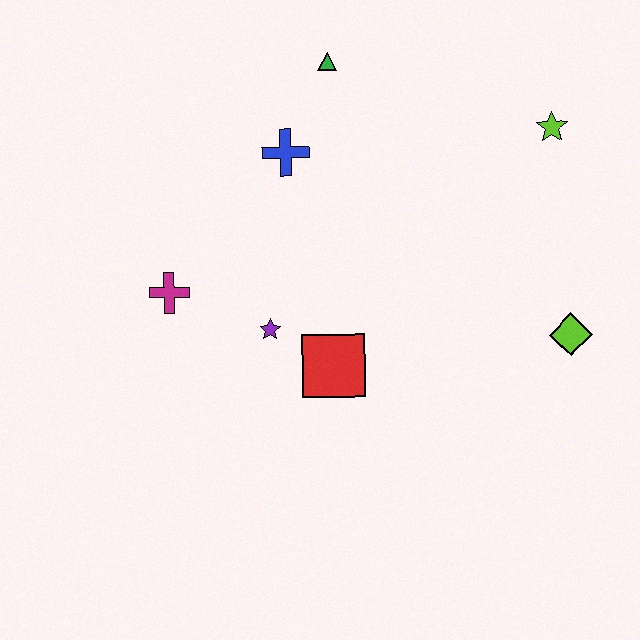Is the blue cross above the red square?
Yes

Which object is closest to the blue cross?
The green triangle is closest to the blue cross.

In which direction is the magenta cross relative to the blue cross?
The magenta cross is below the blue cross.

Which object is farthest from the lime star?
The magenta cross is farthest from the lime star.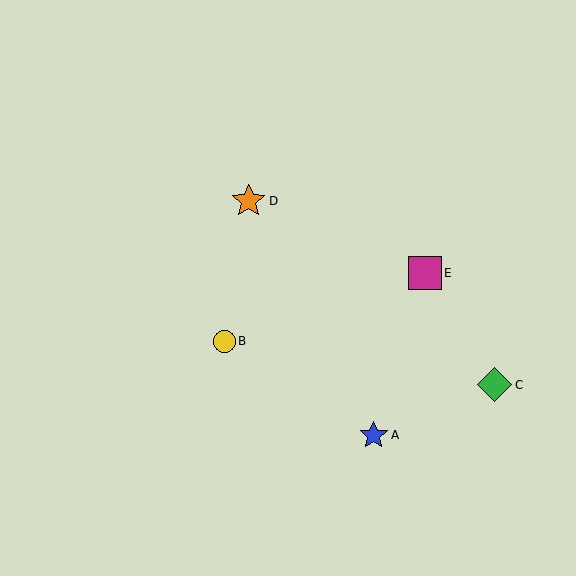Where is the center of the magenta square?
The center of the magenta square is at (425, 273).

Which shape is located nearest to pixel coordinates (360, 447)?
The blue star (labeled A) at (374, 435) is nearest to that location.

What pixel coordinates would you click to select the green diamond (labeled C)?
Click at (495, 385) to select the green diamond C.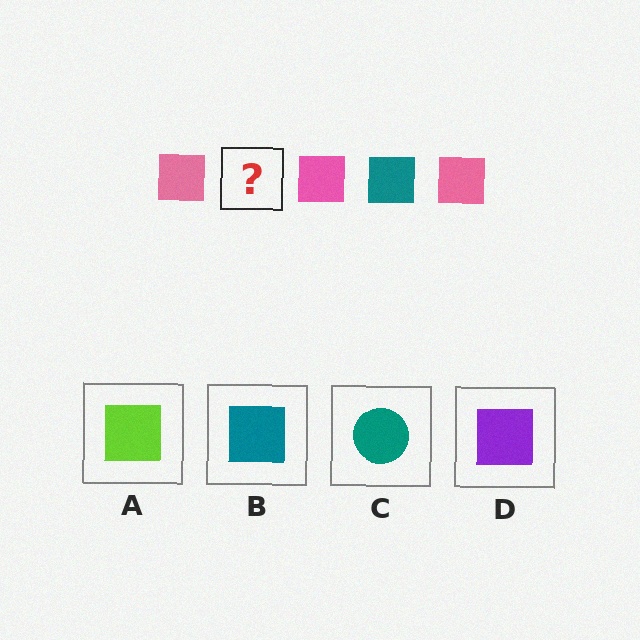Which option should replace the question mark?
Option B.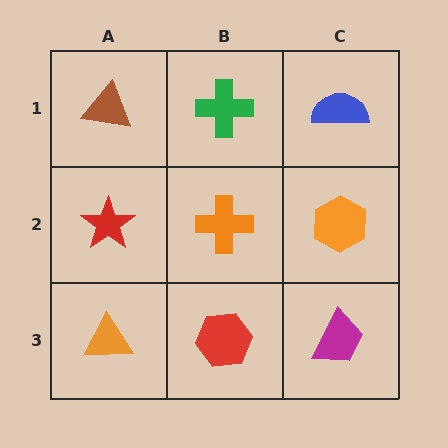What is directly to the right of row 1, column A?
A green cross.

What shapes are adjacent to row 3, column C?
An orange hexagon (row 2, column C), a red hexagon (row 3, column B).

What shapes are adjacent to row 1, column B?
An orange cross (row 2, column B), a brown triangle (row 1, column A), a blue semicircle (row 1, column C).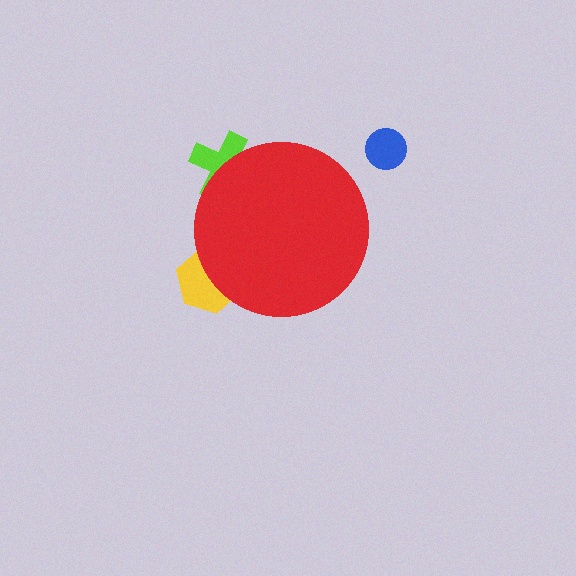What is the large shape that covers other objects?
A red circle.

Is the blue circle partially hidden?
No, the blue circle is fully visible.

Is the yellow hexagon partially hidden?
Yes, the yellow hexagon is partially hidden behind the red circle.